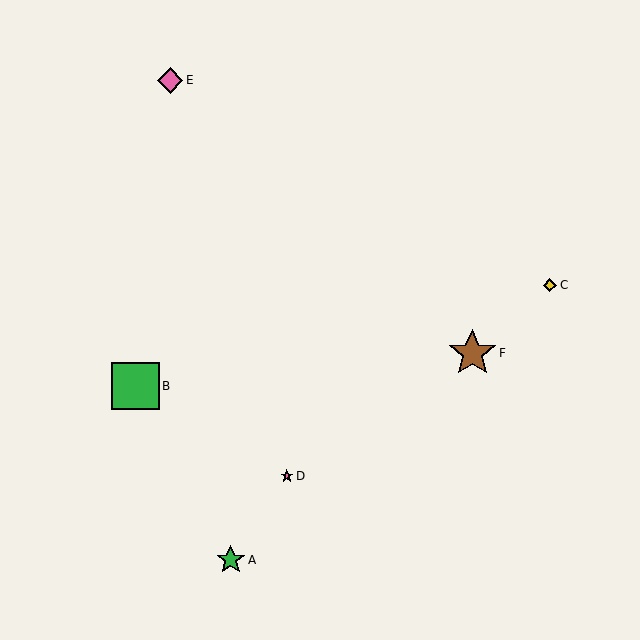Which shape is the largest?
The brown star (labeled F) is the largest.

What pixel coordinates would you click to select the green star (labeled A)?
Click at (231, 560) to select the green star A.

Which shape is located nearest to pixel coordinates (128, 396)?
The green square (labeled B) at (135, 386) is nearest to that location.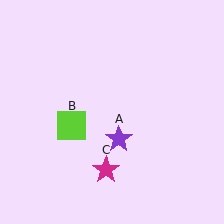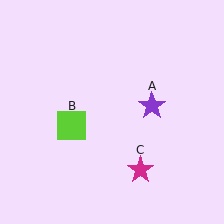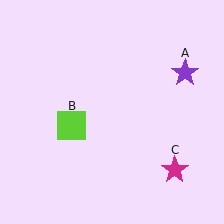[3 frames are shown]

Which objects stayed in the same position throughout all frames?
Lime square (object B) remained stationary.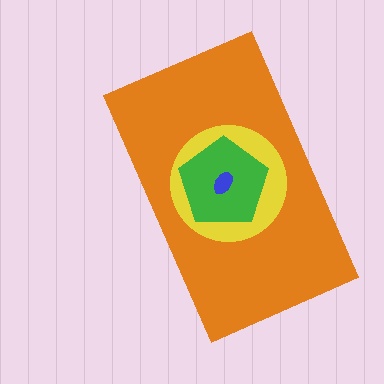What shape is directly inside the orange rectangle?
The yellow circle.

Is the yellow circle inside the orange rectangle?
Yes.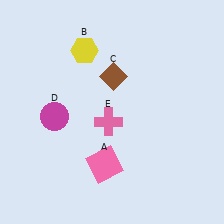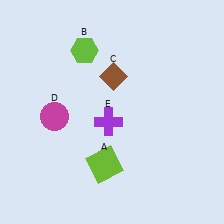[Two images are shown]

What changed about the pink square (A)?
In Image 1, A is pink. In Image 2, it changed to lime.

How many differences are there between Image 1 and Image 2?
There are 3 differences between the two images.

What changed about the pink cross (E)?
In Image 1, E is pink. In Image 2, it changed to purple.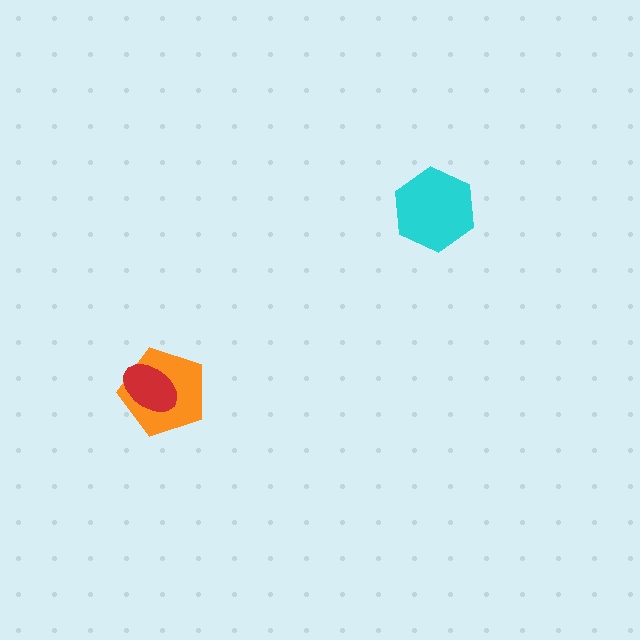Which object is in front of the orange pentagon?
The red ellipse is in front of the orange pentagon.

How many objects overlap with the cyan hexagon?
0 objects overlap with the cyan hexagon.